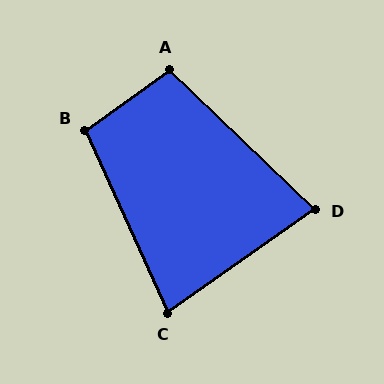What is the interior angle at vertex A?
Approximately 101 degrees (obtuse).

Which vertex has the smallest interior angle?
D, at approximately 79 degrees.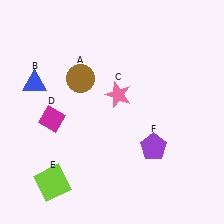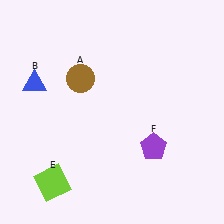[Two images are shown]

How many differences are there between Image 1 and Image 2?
There are 2 differences between the two images.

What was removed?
The magenta diamond (D), the pink star (C) were removed in Image 2.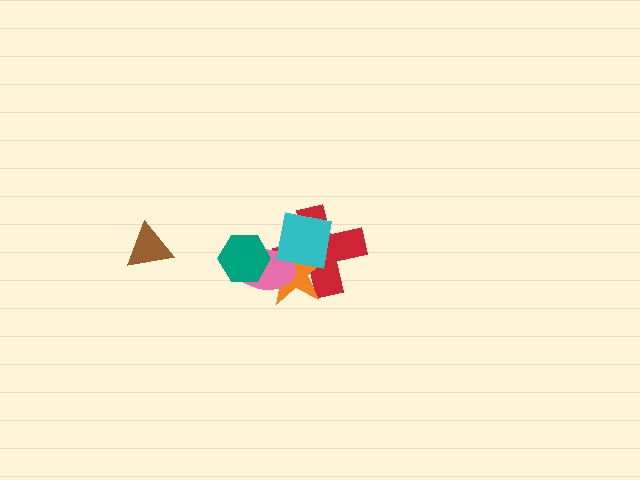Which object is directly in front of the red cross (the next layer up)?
The orange star is directly in front of the red cross.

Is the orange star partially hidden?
Yes, it is partially covered by another shape.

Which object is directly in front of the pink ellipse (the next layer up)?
The teal hexagon is directly in front of the pink ellipse.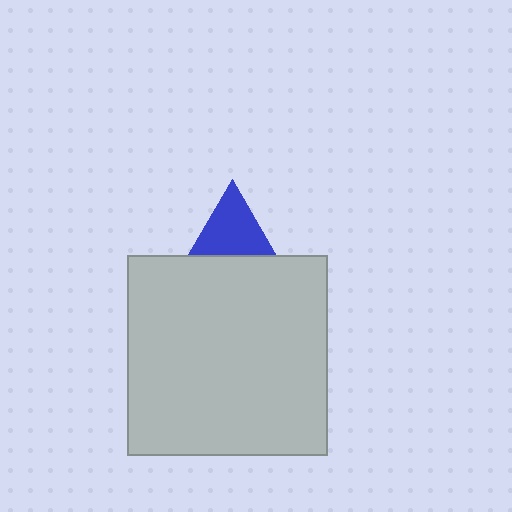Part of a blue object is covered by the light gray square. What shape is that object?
It is a triangle.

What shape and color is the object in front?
The object in front is a light gray square.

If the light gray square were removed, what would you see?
You would see the complete blue triangle.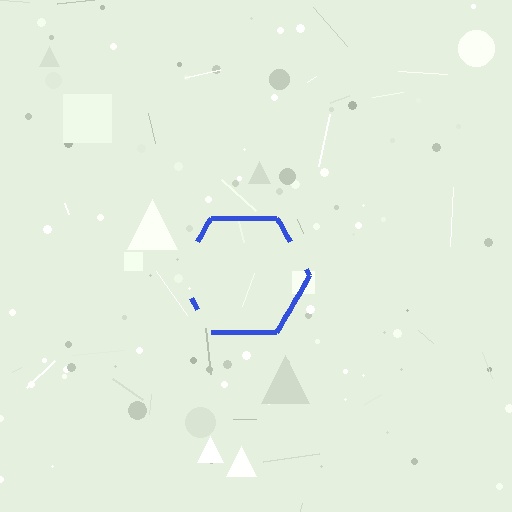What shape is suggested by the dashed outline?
The dashed outline suggests a hexagon.